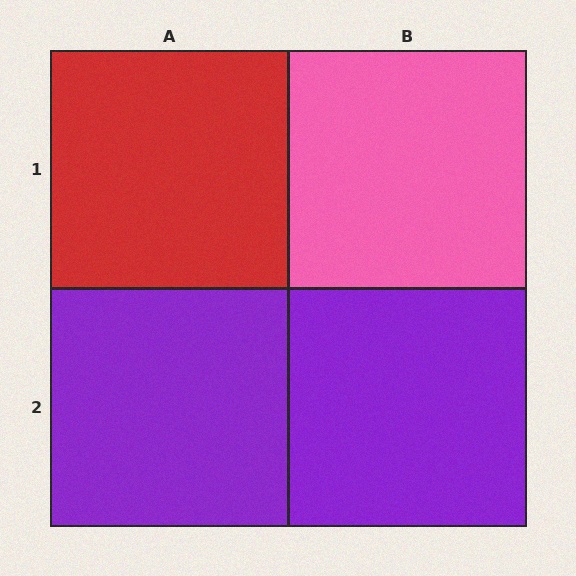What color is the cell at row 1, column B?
Pink.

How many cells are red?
1 cell is red.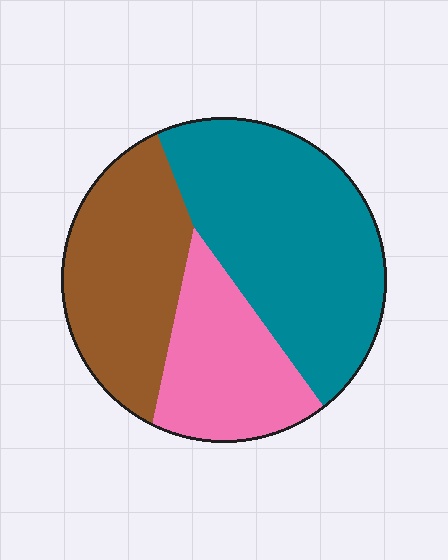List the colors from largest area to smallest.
From largest to smallest: teal, brown, pink.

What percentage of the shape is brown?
Brown covers 30% of the shape.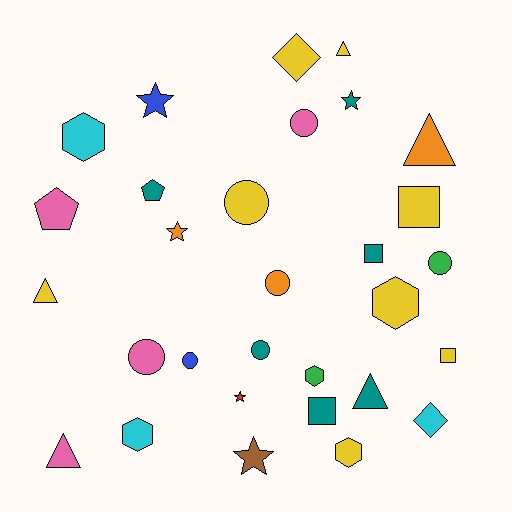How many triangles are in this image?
There are 5 triangles.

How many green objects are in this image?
There are 2 green objects.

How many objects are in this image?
There are 30 objects.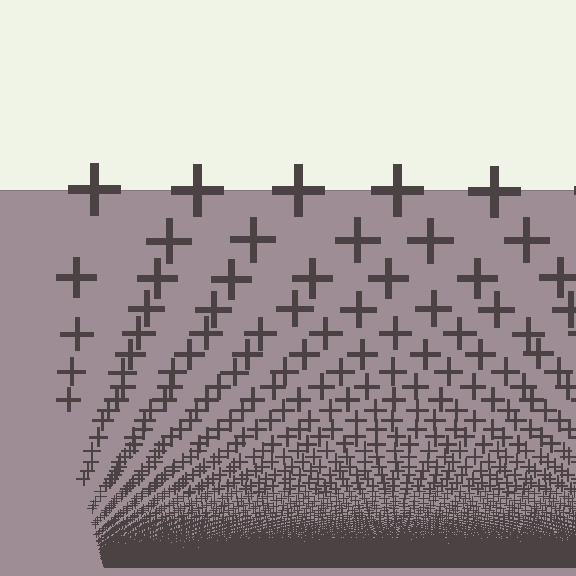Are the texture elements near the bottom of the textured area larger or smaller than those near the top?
Smaller. The gradient is inverted — elements near the bottom are smaller and denser.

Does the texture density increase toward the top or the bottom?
Density increases toward the bottom.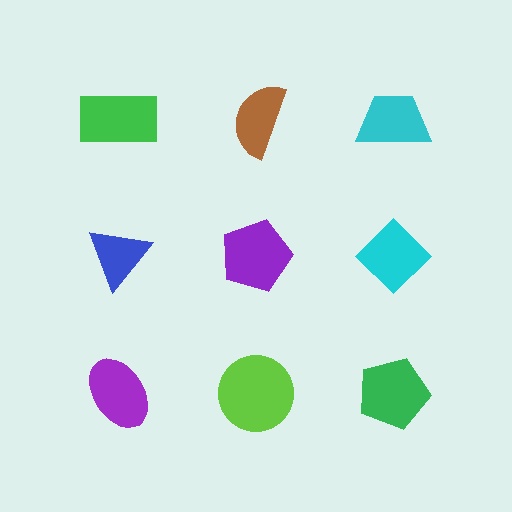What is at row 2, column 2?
A purple pentagon.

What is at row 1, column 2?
A brown semicircle.